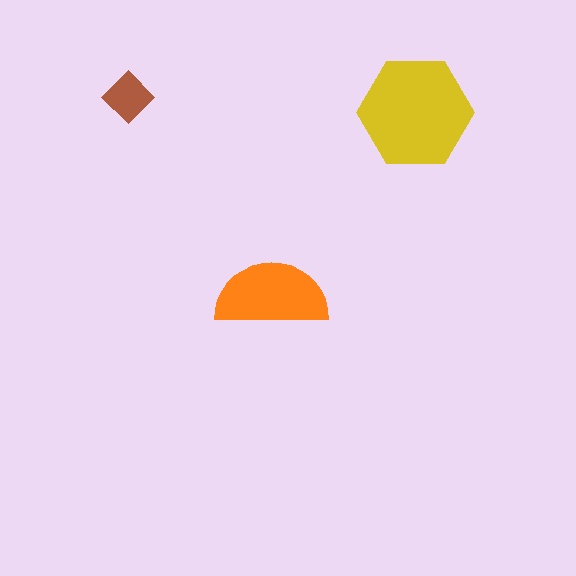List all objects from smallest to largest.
The brown diamond, the orange semicircle, the yellow hexagon.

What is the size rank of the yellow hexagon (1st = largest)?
1st.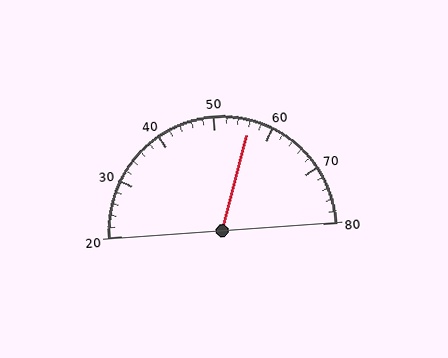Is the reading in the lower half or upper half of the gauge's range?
The reading is in the upper half of the range (20 to 80).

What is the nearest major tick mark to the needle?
The nearest major tick mark is 60.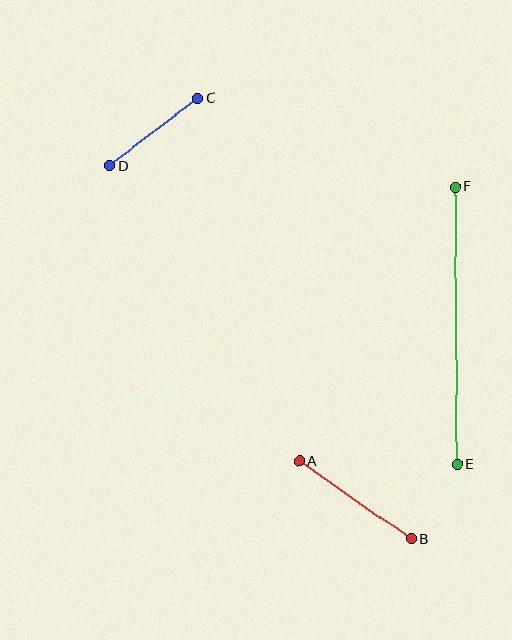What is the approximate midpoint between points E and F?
The midpoint is at approximately (456, 326) pixels.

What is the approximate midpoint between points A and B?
The midpoint is at approximately (355, 500) pixels.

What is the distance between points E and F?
The distance is approximately 278 pixels.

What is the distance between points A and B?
The distance is approximately 136 pixels.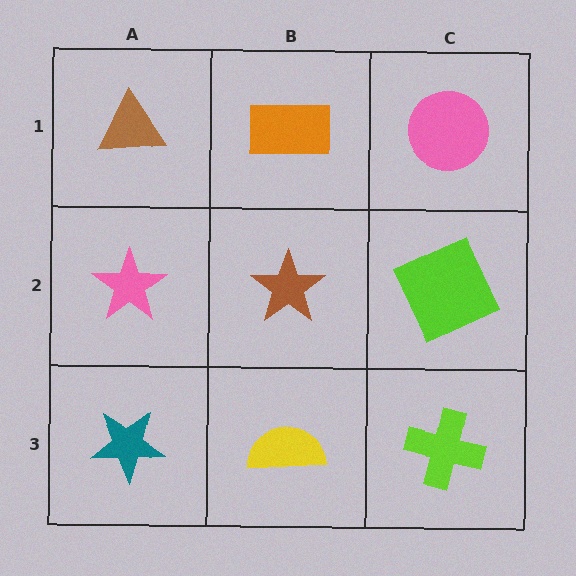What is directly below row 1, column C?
A lime square.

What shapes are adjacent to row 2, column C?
A pink circle (row 1, column C), a lime cross (row 3, column C), a brown star (row 2, column B).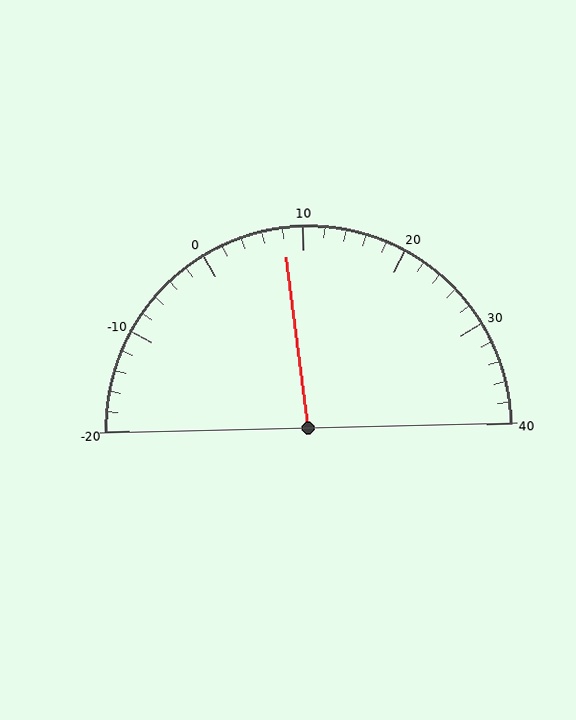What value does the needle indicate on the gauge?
The needle indicates approximately 8.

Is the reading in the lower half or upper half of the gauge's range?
The reading is in the lower half of the range (-20 to 40).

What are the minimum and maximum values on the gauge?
The gauge ranges from -20 to 40.